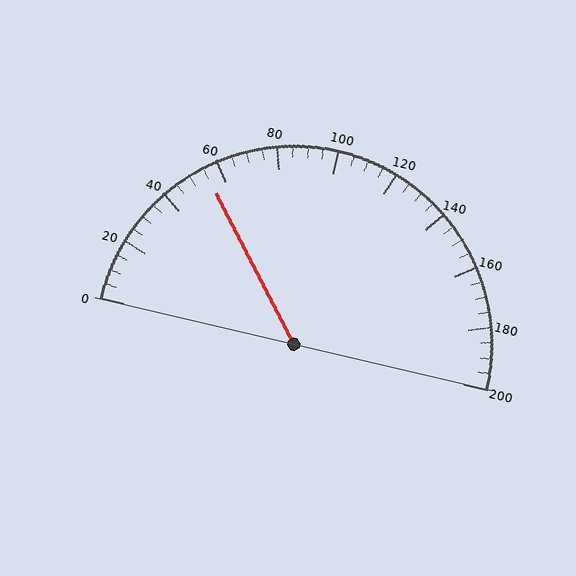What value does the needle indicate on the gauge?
The needle indicates approximately 55.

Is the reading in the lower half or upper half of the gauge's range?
The reading is in the lower half of the range (0 to 200).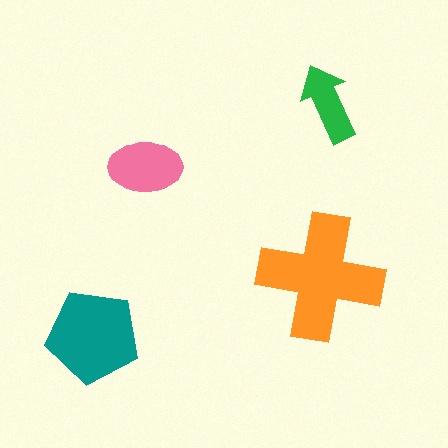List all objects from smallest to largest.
The green arrow, the pink ellipse, the teal pentagon, the orange cross.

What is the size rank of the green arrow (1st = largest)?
4th.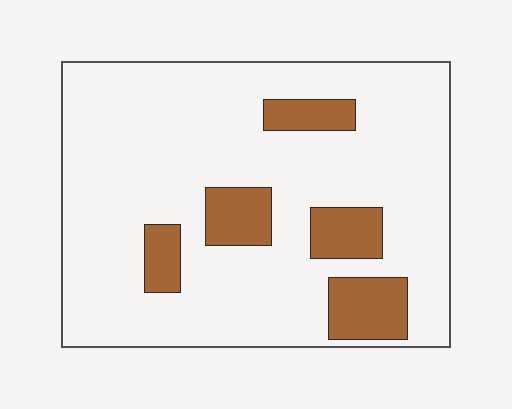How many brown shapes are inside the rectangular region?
5.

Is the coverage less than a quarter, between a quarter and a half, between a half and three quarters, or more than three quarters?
Less than a quarter.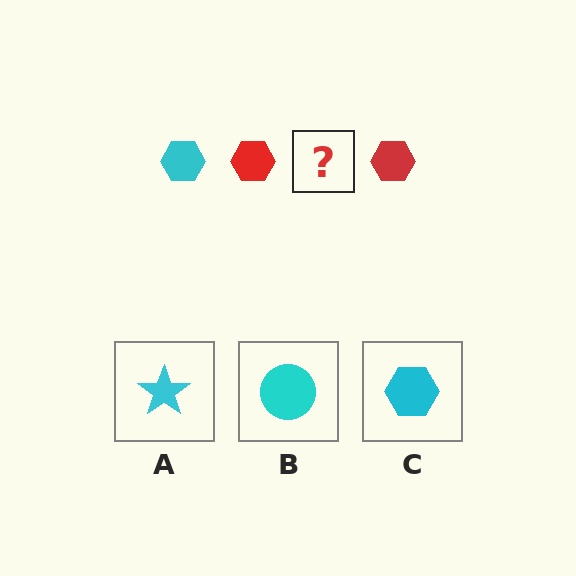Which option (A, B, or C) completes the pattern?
C.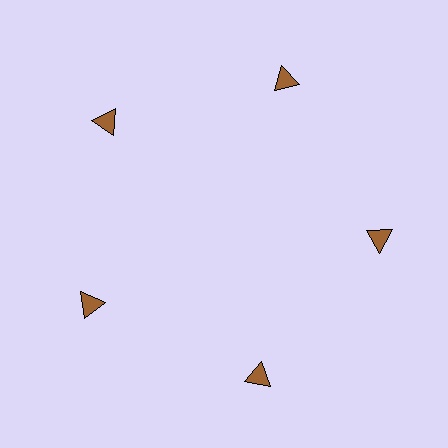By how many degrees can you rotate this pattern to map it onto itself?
The pattern maps onto itself every 72 degrees of rotation.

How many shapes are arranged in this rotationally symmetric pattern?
There are 5 shapes, arranged in 5 groups of 1.